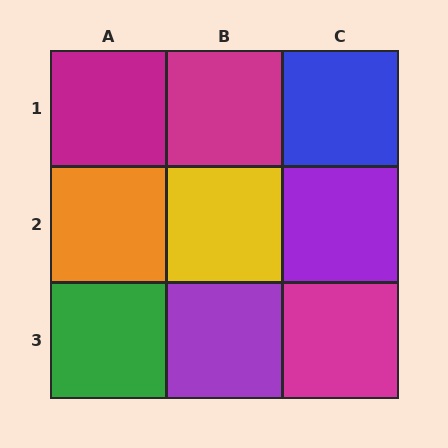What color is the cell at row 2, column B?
Yellow.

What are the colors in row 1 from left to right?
Magenta, magenta, blue.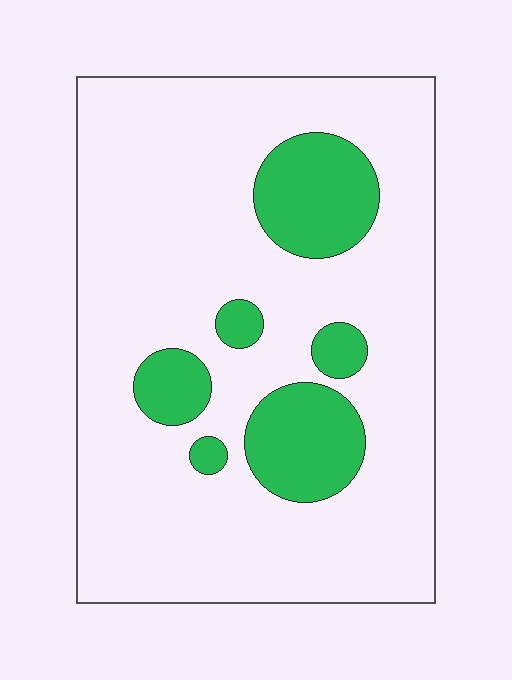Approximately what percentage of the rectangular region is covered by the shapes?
Approximately 20%.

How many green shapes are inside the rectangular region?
6.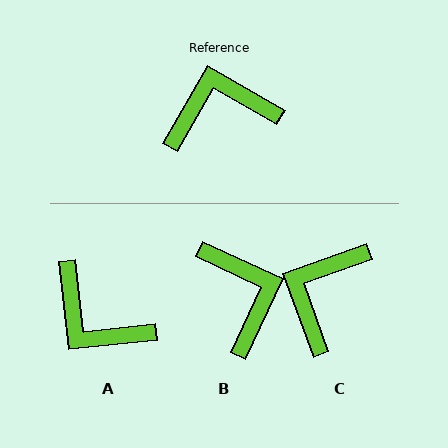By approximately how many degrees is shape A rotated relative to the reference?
Approximately 126 degrees counter-clockwise.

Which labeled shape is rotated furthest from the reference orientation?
A, about 126 degrees away.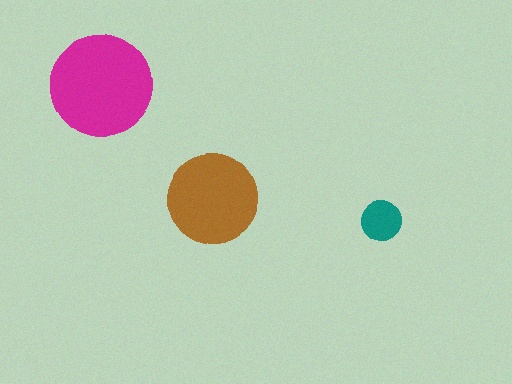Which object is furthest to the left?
The magenta circle is leftmost.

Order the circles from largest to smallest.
the magenta one, the brown one, the teal one.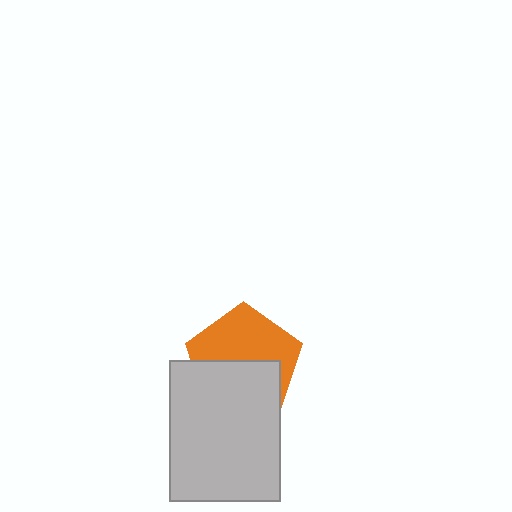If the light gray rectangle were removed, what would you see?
You would see the complete orange pentagon.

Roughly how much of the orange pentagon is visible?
About half of it is visible (roughly 51%).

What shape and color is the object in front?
The object in front is a light gray rectangle.